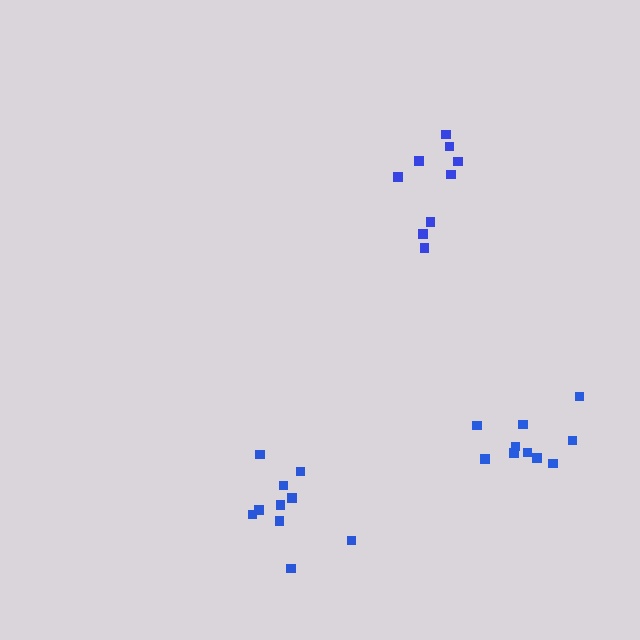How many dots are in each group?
Group 1: 9 dots, Group 2: 10 dots, Group 3: 10 dots (29 total).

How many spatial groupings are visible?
There are 3 spatial groupings.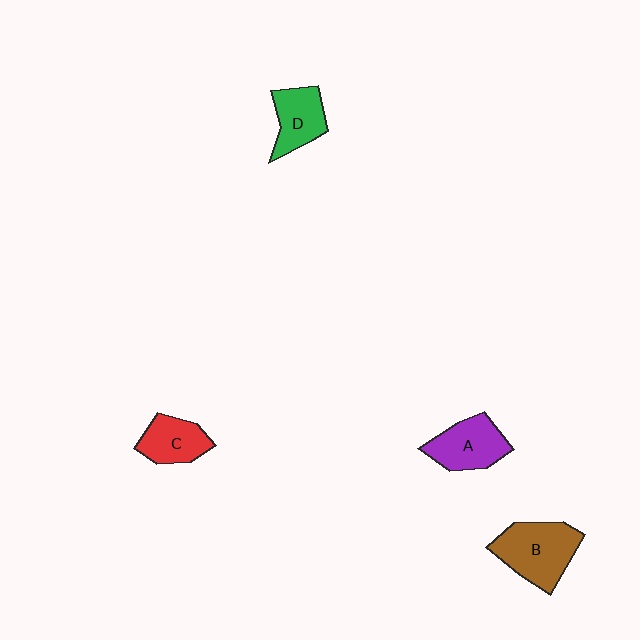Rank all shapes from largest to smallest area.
From largest to smallest: B (brown), A (purple), D (green), C (red).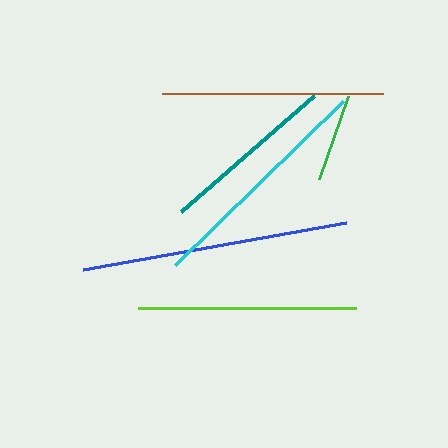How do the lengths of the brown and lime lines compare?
The brown and lime lines are approximately the same length.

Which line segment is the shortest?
The green line is the shortest at approximately 88 pixels.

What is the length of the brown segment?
The brown segment is approximately 221 pixels long.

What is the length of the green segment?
The green segment is approximately 88 pixels long.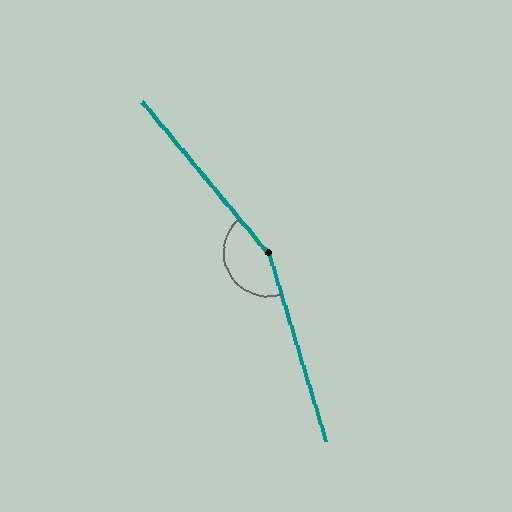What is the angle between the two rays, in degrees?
Approximately 157 degrees.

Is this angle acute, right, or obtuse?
It is obtuse.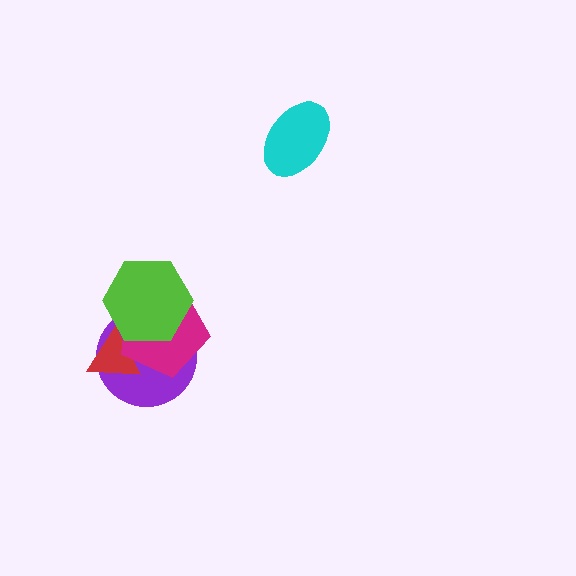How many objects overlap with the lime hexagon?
3 objects overlap with the lime hexagon.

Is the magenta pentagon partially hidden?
Yes, it is partially covered by another shape.